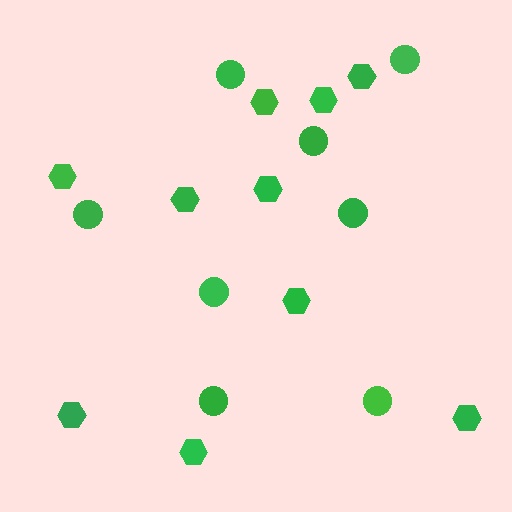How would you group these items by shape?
There are 2 groups: one group of hexagons (10) and one group of circles (8).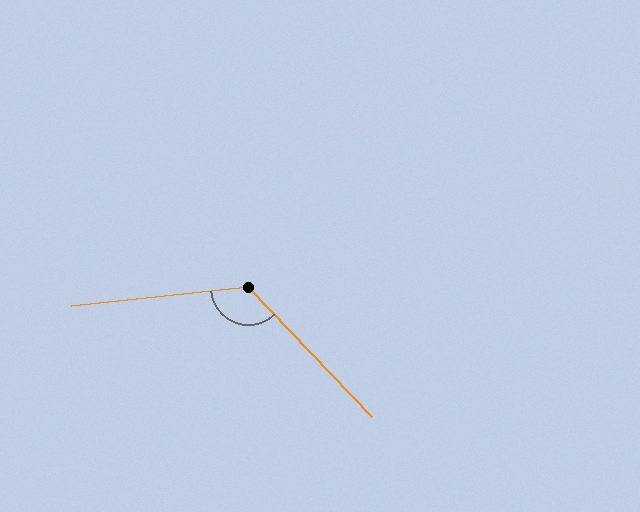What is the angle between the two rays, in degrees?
Approximately 127 degrees.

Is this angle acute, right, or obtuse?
It is obtuse.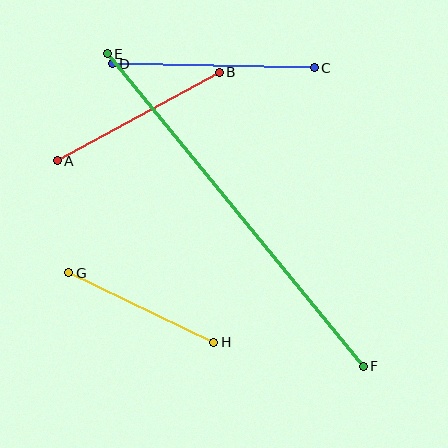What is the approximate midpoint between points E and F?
The midpoint is at approximately (235, 210) pixels.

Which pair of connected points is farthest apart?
Points E and F are farthest apart.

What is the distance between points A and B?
The distance is approximately 184 pixels.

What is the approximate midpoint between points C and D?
The midpoint is at approximately (213, 66) pixels.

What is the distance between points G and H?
The distance is approximately 161 pixels.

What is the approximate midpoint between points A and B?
The midpoint is at approximately (138, 116) pixels.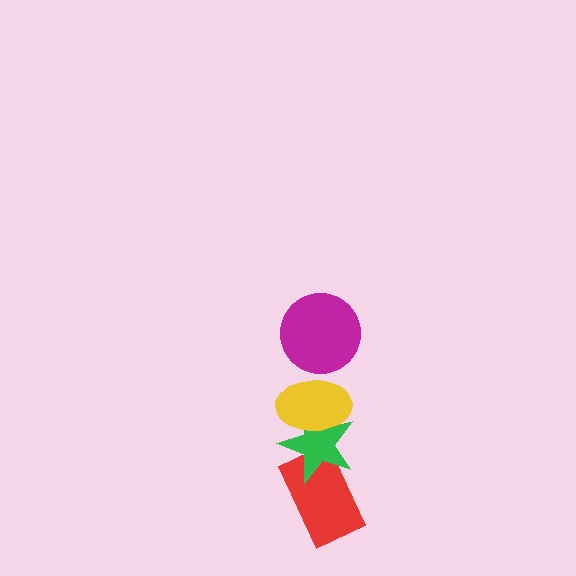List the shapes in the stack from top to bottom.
From top to bottom: the magenta circle, the yellow ellipse, the green star, the red rectangle.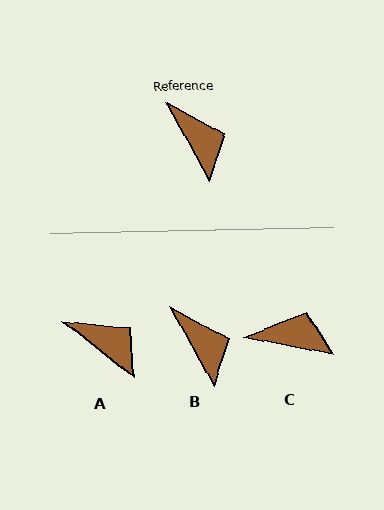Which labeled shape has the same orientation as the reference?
B.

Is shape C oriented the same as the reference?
No, it is off by about 49 degrees.